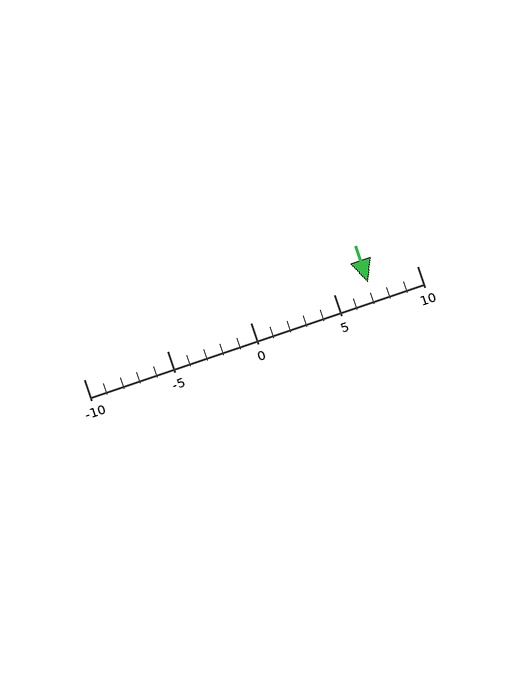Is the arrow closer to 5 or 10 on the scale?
The arrow is closer to 5.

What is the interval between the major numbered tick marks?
The major tick marks are spaced 5 units apart.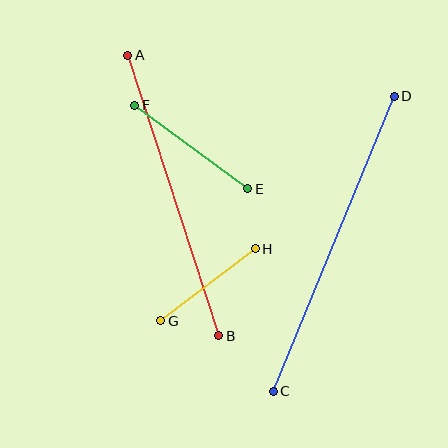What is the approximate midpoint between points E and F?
The midpoint is at approximately (191, 147) pixels.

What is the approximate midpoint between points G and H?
The midpoint is at approximately (208, 285) pixels.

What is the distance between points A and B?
The distance is approximately 295 pixels.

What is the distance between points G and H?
The distance is approximately 119 pixels.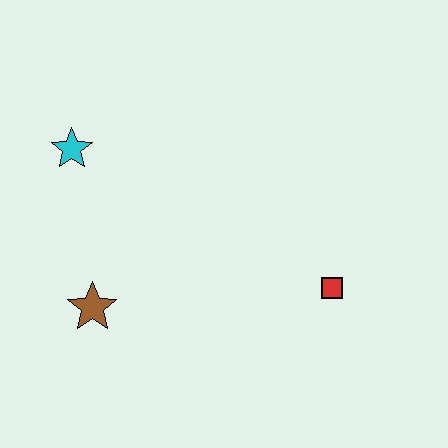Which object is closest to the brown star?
The cyan star is closest to the brown star.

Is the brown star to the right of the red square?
No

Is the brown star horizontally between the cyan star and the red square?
Yes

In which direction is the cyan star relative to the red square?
The cyan star is to the left of the red square.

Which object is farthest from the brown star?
The red square is farthest from the brown star.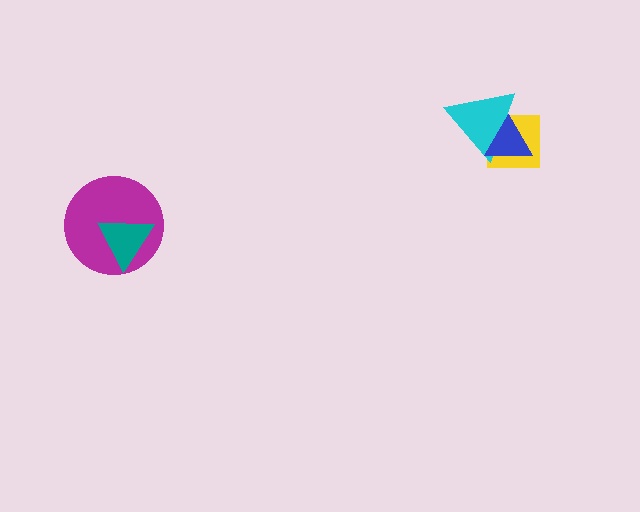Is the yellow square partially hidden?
Yes, it is partially covered by another shape.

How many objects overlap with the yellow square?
2 objects overlap with the yellow square.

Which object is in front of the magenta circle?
The teal triangle is in front of the magenta circle.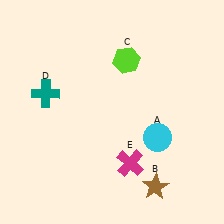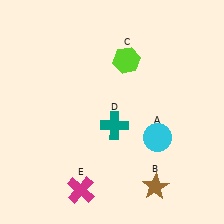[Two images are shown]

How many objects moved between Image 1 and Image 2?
2 objects moved between the two images.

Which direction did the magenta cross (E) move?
The magenta cross (E) moved left.